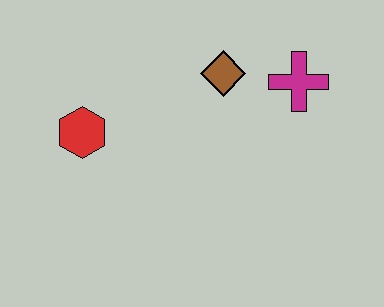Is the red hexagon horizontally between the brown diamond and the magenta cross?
No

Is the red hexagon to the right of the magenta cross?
No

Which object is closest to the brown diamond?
The magenta cross is closest to the brown diamond.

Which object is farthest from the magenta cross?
The red hexagon is farthest from the magenta cross.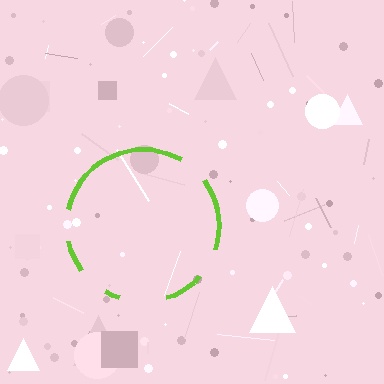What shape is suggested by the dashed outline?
The dashed outline suggests a circle.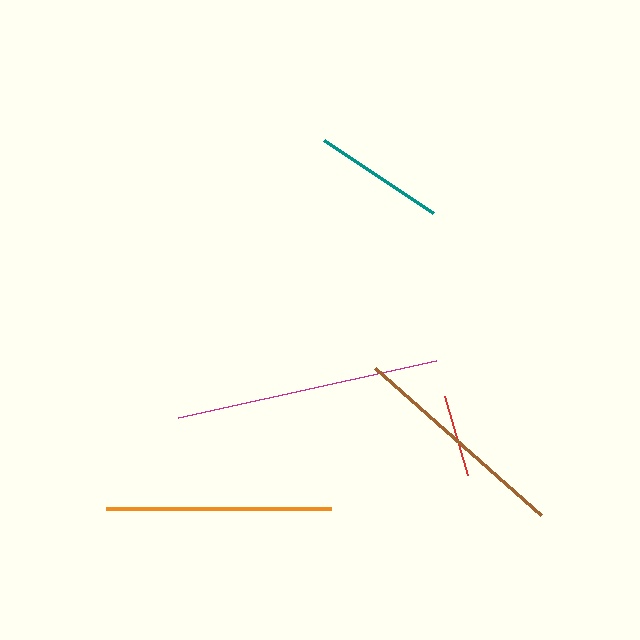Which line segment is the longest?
The magenta line is the longest at approximately 265 pixels.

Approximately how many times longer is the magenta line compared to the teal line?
The magenta line is approximately 2.0 times the length of the teal line.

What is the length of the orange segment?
The orange segment is approximately 225 pixels long.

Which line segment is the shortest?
The red line is the shortest at approximately 82 pixels.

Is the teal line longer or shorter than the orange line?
The orange line is longer than the teal line.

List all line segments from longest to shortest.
From longest to shortest: magenta, orange, brown, teal, red.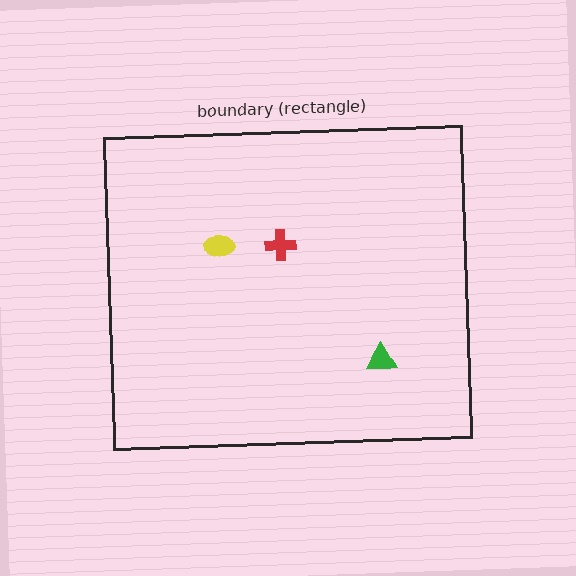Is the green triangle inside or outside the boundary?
Inside.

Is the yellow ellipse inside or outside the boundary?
Inside.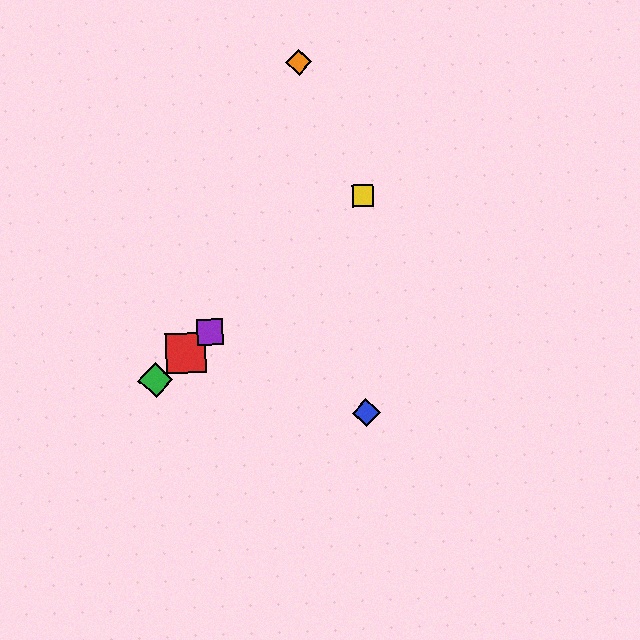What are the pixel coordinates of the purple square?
The purple square is at (210, 332).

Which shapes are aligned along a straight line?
The red square, the green diamond, the yellow square, the purple square are aligned along a straight line.